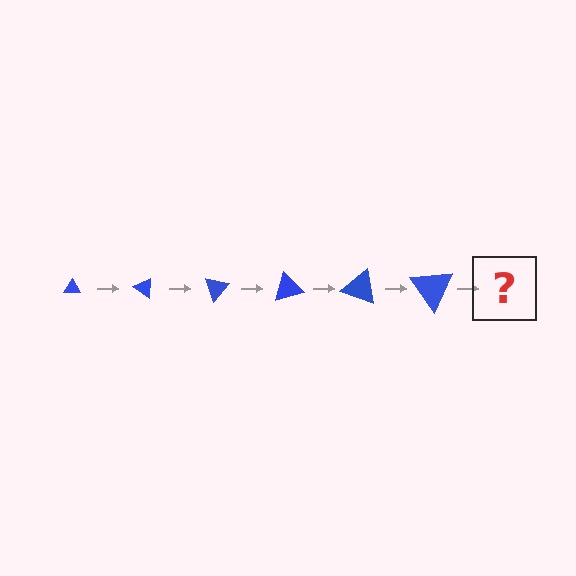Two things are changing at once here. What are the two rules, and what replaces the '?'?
The two rules are that the triangle grows larger each step and it rotates 35 degrees each step. The '?' should be a triangle, larger than the previous one and rotated 210 degrees from the start.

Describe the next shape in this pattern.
It should be a triangle, larger than the previous one and rotated 210 degrees from the start.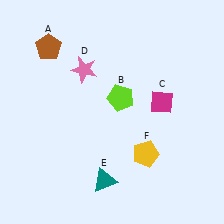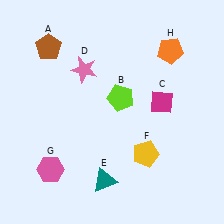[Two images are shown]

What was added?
A pink hexagon (G), an orange pentagon (H) were added in Image 2.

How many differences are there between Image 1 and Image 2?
There are 2 differences between the two images.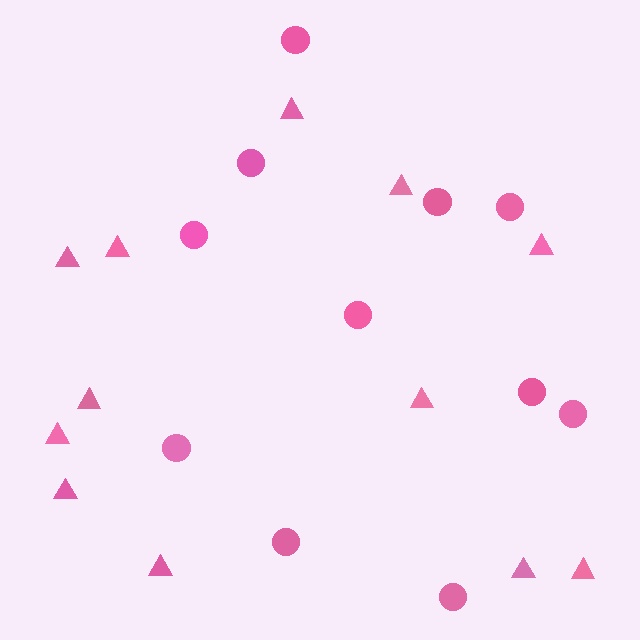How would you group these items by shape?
There are 2 groups: one group of triangles (12) and one group of circles (11).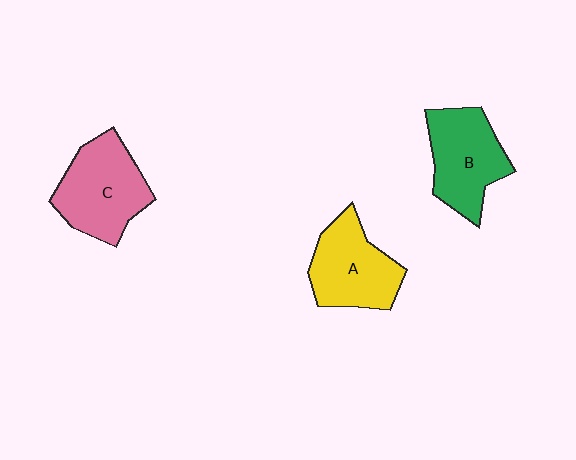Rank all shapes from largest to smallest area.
From largest to smallest: C (pink), B (green), A (yellow).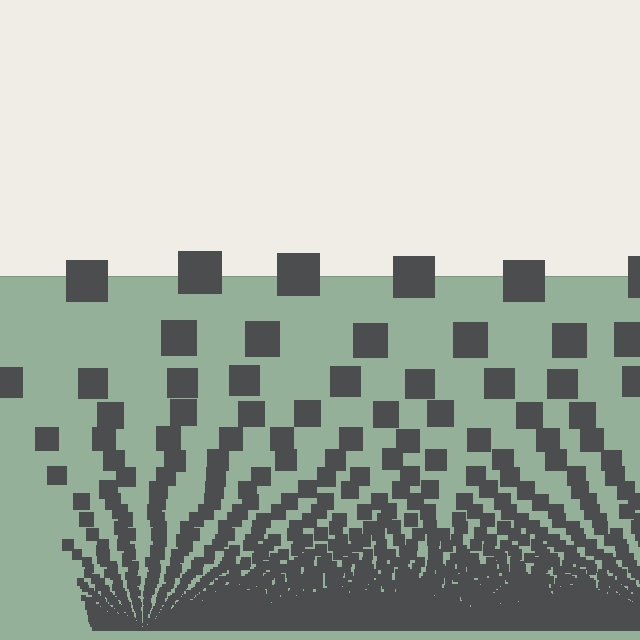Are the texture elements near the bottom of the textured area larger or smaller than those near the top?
Smaller. The gradient is inverted — elements near the bottom are smaller and denser.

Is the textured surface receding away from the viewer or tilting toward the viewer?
The surface appears to tilt toward the viewer. Texture elements get larger and sparser toward the top.